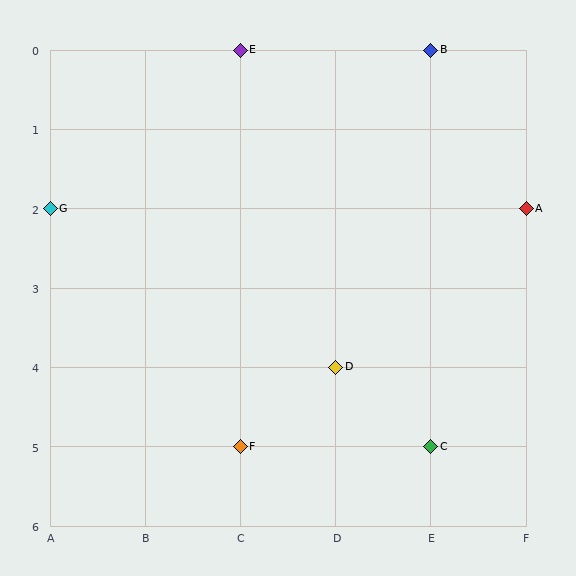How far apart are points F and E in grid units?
Points F and E are 5 rows apart.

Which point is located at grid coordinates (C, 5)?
Point F is at (C, 5).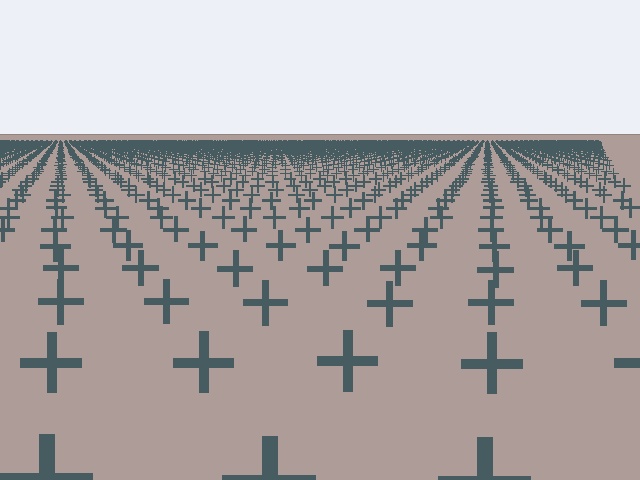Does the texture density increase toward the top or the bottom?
Density increases toward the top.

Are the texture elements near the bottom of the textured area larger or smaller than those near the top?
Larger. Near the bottom, elements are closer to the viewer and appear at a bigger on-screen size.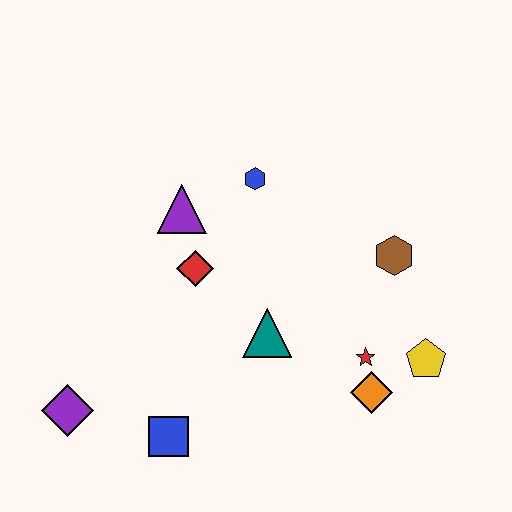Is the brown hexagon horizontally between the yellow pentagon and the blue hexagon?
Yes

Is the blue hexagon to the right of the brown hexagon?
No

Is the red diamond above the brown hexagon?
No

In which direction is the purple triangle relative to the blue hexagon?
The purple triangle is to the left of the blue hexagon.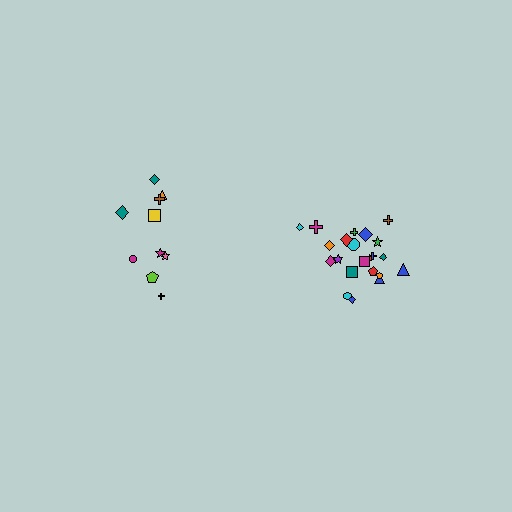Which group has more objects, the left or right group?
The right group.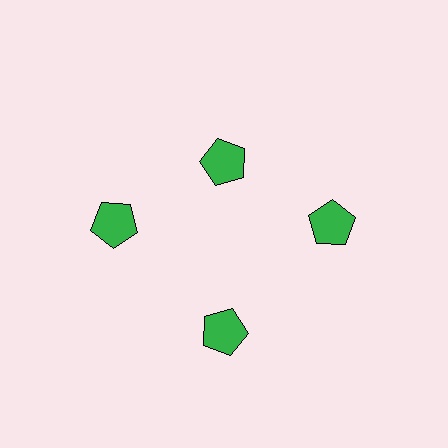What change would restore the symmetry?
The symmetry would be restored by moving it outward, back onto the ring so that all 4 pentagons sit at equal angles and equal distance from the center.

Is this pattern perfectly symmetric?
No. The 4 green pentagons are arranged in a ring, but one element near the 12 o'clock position is pulled inward toward the center, breaking the 4-fold rotational symmetry.